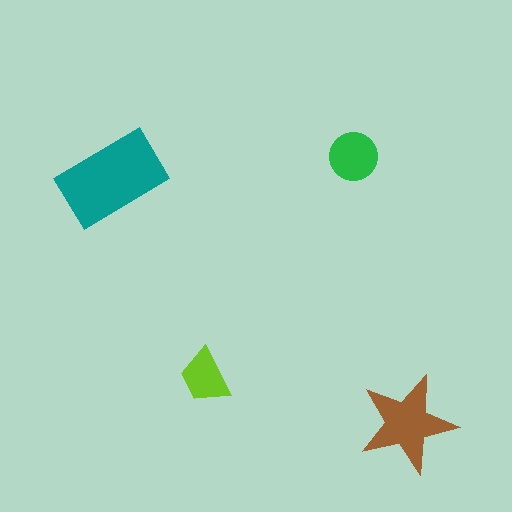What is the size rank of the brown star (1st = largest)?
2nd.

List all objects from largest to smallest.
The teal rectangle, the brown star, the green circle, the lime trapezoid.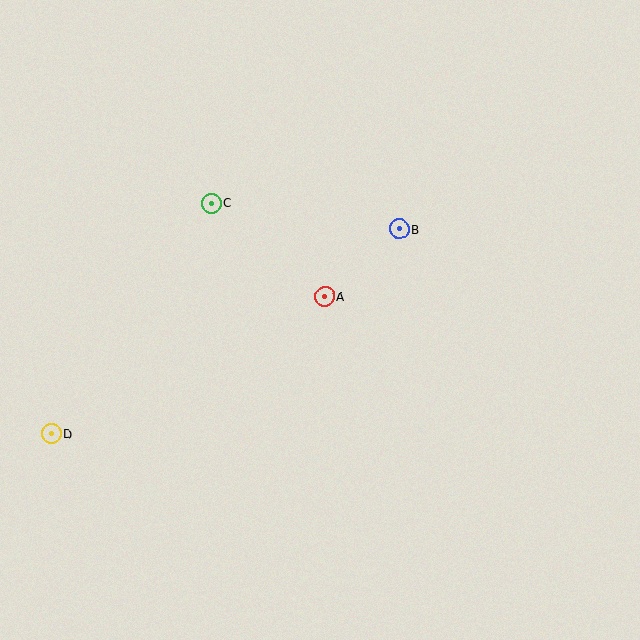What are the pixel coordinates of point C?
Point C is at (211, 203).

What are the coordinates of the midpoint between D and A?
The midpoint between D and A is at (188, 365).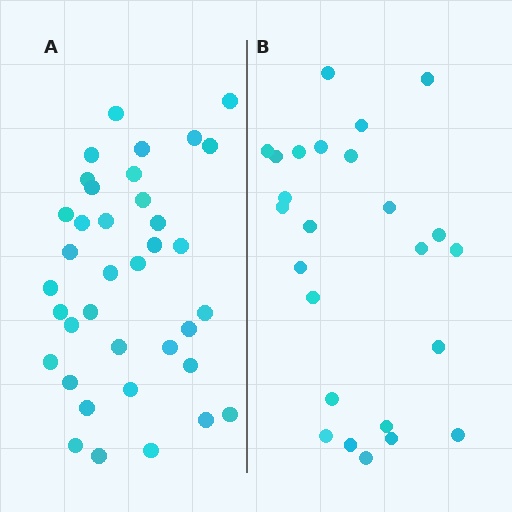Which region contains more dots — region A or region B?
Region A (the left region) has more dots.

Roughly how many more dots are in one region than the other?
Region A has roughly 12 or so more dots than region B.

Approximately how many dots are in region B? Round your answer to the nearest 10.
About 20 dots. (The exact count is 25, which rounds to 20.)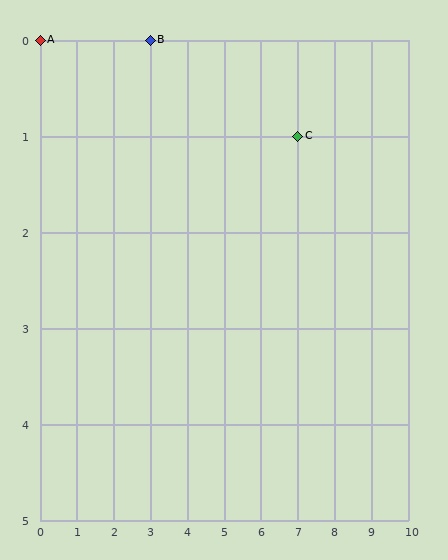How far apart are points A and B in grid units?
Points A and B are 3 columns apart.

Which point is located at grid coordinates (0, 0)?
Point A is at (0, 0).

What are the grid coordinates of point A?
Point A is at grid coordinates (0, 0).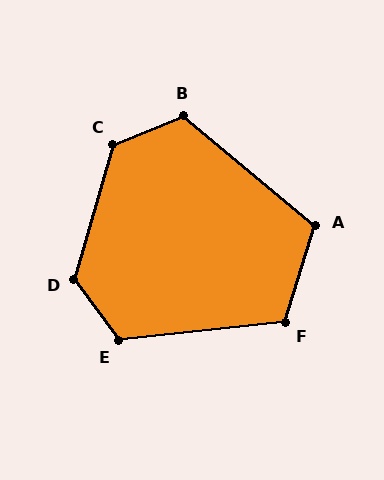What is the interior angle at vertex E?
Approximately 120 degrees (obtuse).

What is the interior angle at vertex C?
Approximately 128 degrees (obtuse).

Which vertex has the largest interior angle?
D, at approximately 128 degrees.